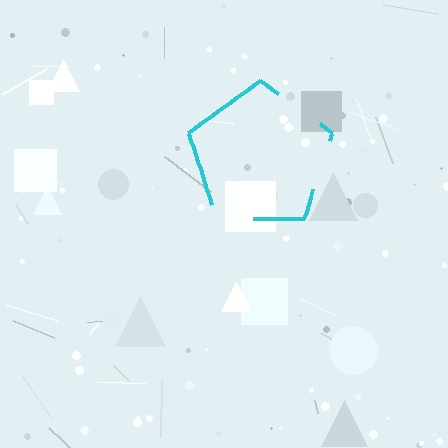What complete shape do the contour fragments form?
The contour fragments form a pentagon.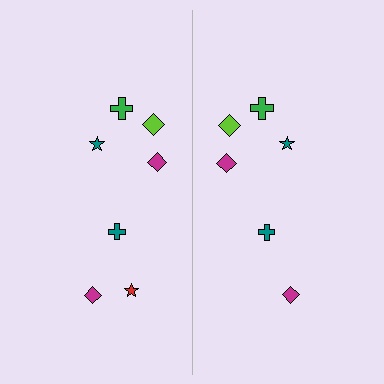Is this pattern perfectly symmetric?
No, the pattern is not perfectly symmetric. A red star is missing from the right side.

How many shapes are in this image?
There are 13 shapes in this image.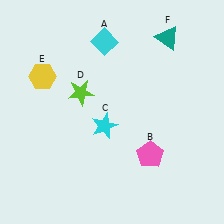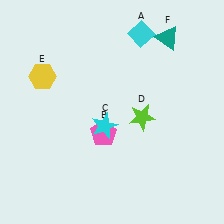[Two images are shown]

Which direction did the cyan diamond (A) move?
The cyan diamond (A) moved right.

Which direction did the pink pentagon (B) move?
The pink pentagon (B) moved left.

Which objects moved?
The objects that moved are: the cyan diamond (A), the pink pentagon (B), the lime star (D).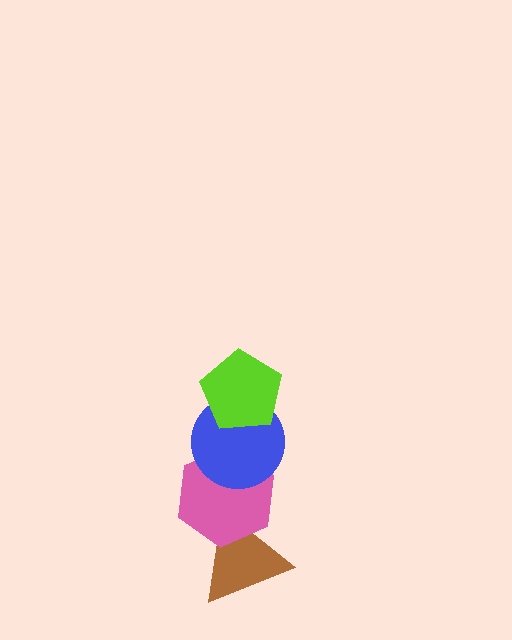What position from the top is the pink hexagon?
The pink hexagon is 3rd from the top.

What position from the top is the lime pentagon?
The lime pentagon is 1st from the top.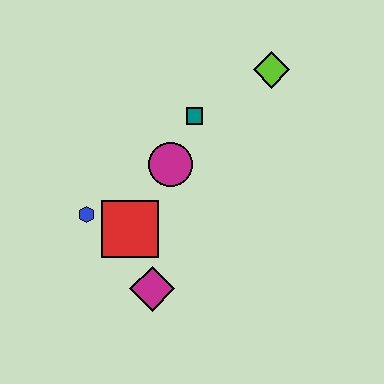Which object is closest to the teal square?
The magenta circle is closest to the teal square.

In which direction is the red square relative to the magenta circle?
The red square is below the magenta circle.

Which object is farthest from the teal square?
The magenta diamond is farthest from the teal square.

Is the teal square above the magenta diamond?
Yes